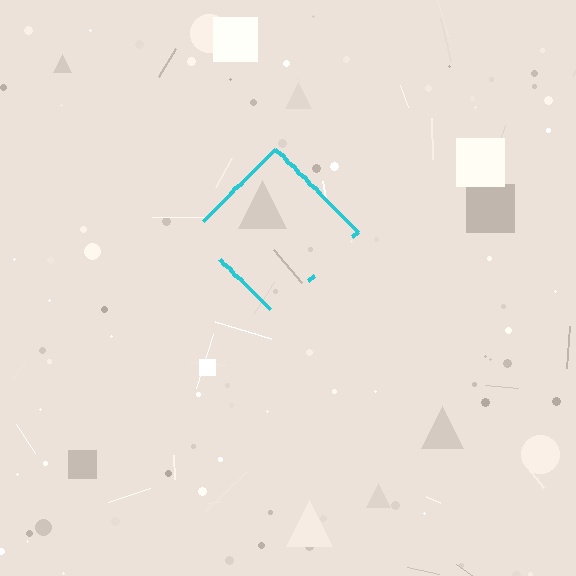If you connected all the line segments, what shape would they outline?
They would outline a diamond.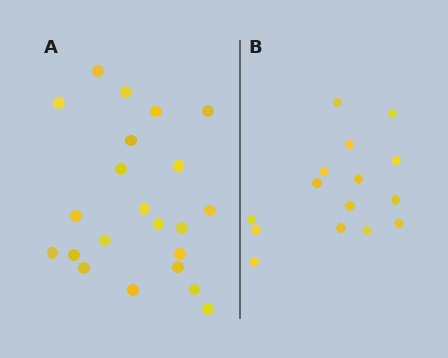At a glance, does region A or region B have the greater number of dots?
Region A (the left region) has more dots.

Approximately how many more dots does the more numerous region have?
Region A has roughly 8 or so more dots than region B.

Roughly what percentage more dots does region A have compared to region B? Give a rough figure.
About 45% more.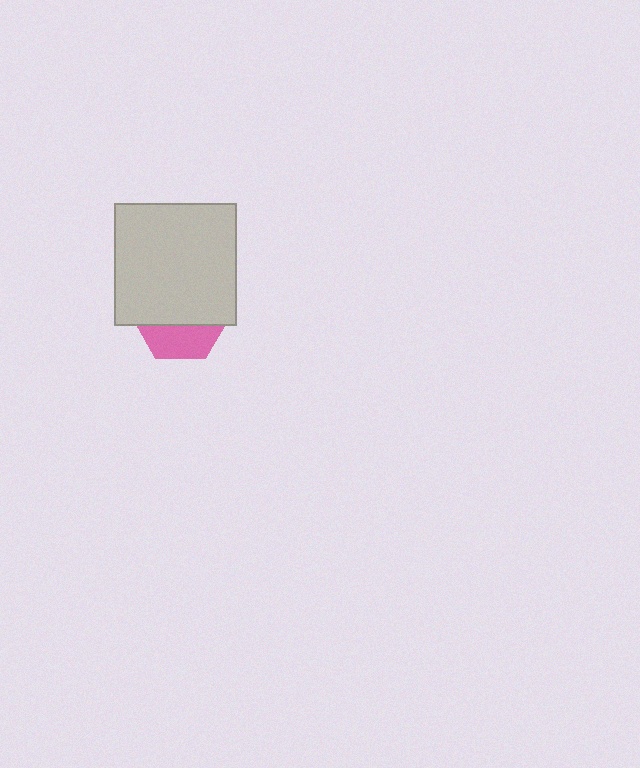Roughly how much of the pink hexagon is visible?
A small part of it is visible (roughly 35%).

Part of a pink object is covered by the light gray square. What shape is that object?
It is a hexagon.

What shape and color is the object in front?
The object in front is a light gray square.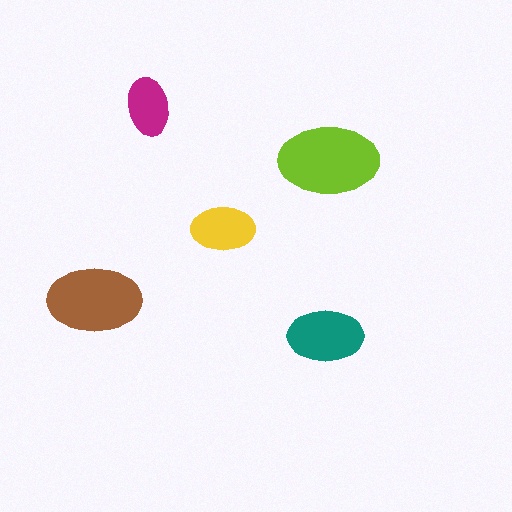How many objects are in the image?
There are 5 objects in the image.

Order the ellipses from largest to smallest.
the lime one, the brown one, the teal one, the yellow one, the magenta one.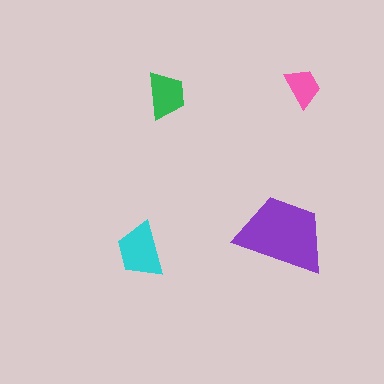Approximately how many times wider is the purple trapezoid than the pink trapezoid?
About 2.5 times wider.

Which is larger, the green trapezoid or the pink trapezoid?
The green one.